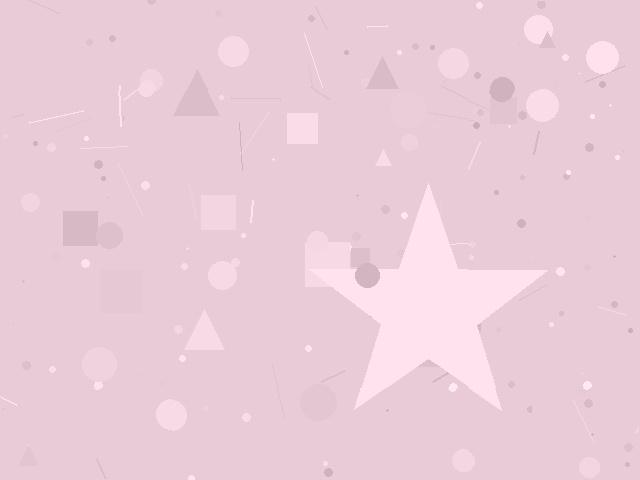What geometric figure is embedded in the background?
A star is embedded in the background.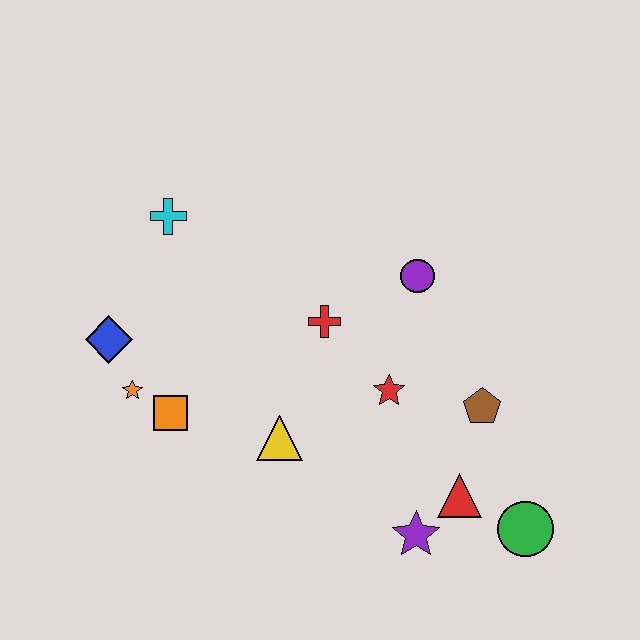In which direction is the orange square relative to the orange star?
The orange square is to the right of the orange star.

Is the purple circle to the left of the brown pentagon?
Yes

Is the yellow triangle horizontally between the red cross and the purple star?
No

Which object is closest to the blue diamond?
The orange star is closest to the blue diamond.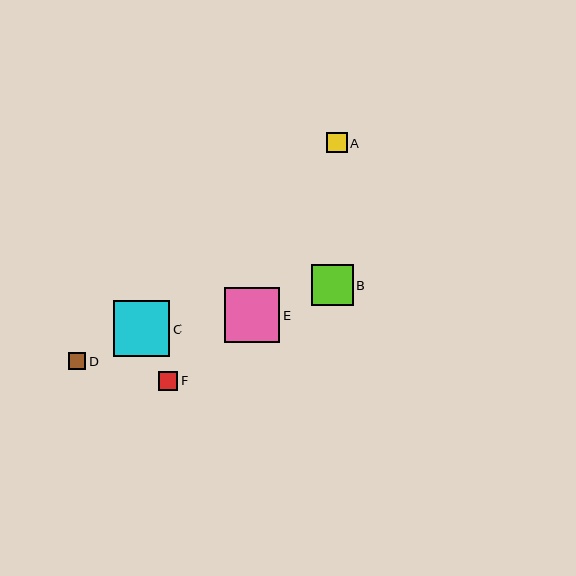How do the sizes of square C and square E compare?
Square C and square E are approximately the same size.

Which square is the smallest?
Square D is the smallest with a size of approximately 17 pixels.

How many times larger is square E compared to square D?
Square E is approximately 3.3 times the size of square D.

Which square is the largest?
Square C is the largest with a size of approximately 56 pixels.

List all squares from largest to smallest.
From largest to smallest: C, E, B, A, F, D.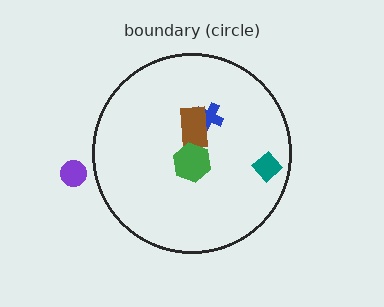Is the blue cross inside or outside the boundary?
Inside.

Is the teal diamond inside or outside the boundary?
Inside.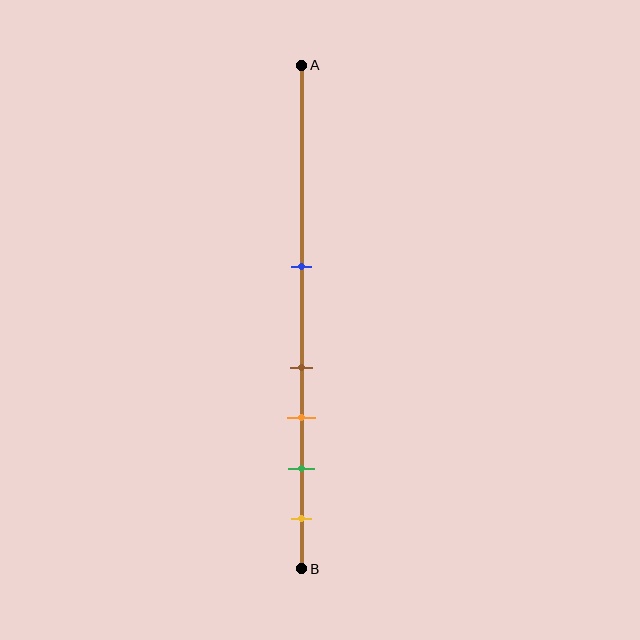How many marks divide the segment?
There are 5 marks dividing the segment.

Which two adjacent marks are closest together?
The brown and orange marks are the closest adjacent pair.